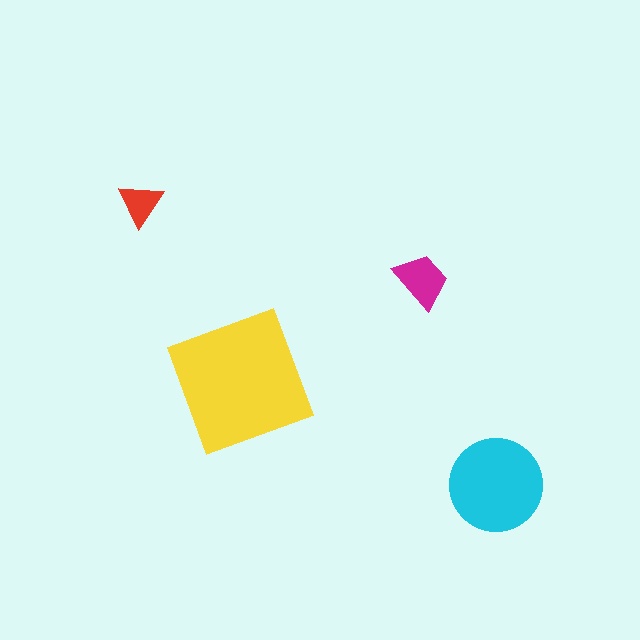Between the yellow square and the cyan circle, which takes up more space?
The yellow square.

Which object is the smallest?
The red triangle.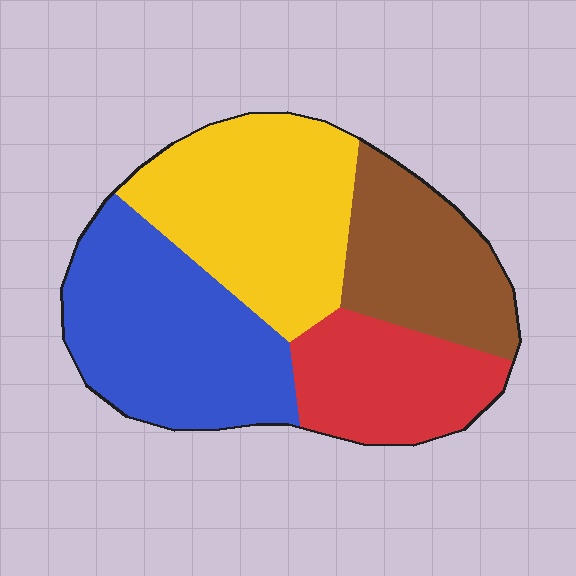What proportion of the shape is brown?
Brown takes up between a sixth and a third of the shape.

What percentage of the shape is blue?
Blue covers about 30% of the shape.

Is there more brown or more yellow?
Yellow.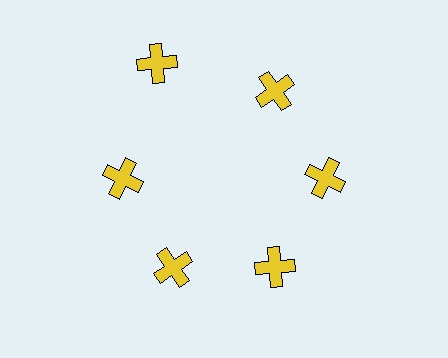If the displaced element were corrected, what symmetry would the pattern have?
It would have 6-fold rotational symmetry — the pattern would map onto itself every 60 degrees.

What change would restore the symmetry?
The symmetry would be restored by moving it inward, back onto the ring so that all 6 crosses sit at equal angles and equal distance from the center.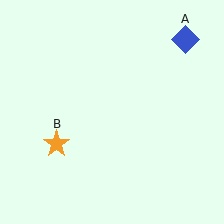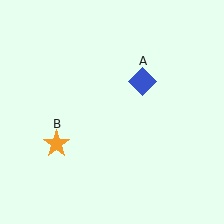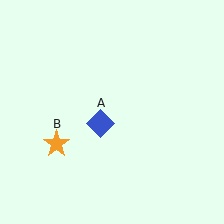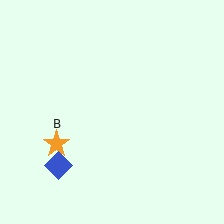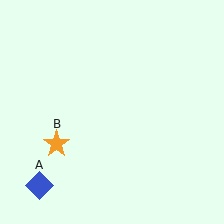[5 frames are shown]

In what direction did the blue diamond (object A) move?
The blue diamond (object A) moved down and to the left.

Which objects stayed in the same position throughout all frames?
Orange star (object B) remained stationary.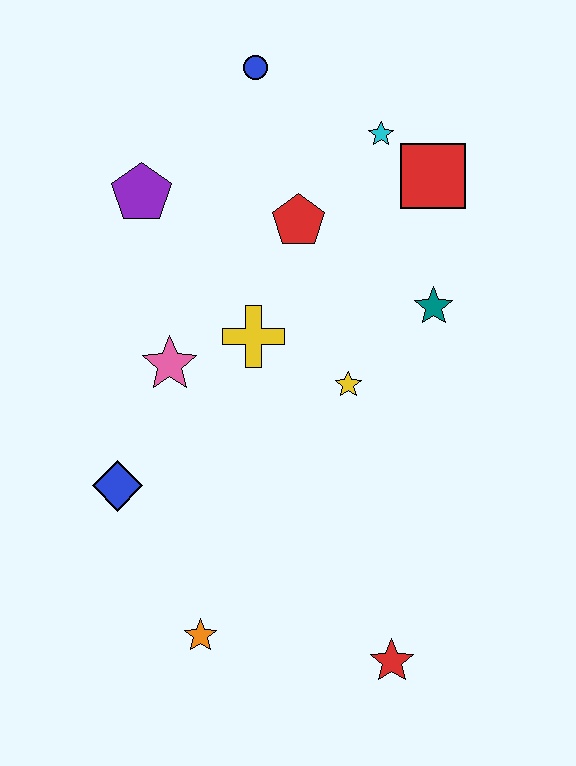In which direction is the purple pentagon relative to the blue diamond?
The purple pentagon is above the blue diamond.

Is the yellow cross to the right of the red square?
No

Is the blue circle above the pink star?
Yes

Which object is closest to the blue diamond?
The pink star is closest to the blue diamond.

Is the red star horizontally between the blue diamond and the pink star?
No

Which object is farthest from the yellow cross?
The red star is farthest from the yellow cross.